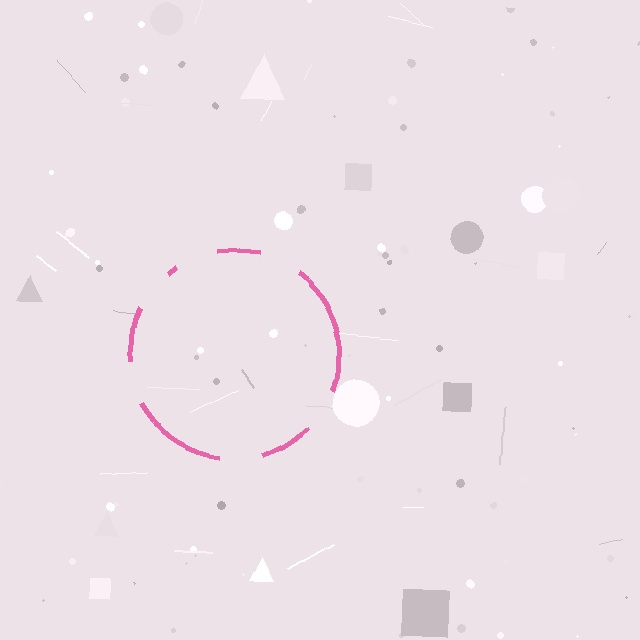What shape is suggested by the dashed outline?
The dashed outline suggests a circle.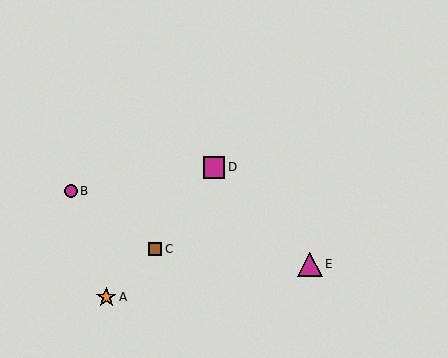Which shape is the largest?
The magenta triangle (labeled E) is the largest.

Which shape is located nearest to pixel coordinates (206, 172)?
The magenta square (labeled D) at (214, 167) is nearest to that location.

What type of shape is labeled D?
Shape D is a magenta square.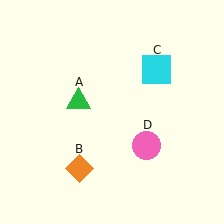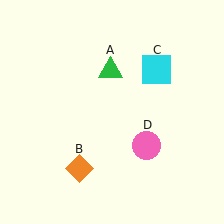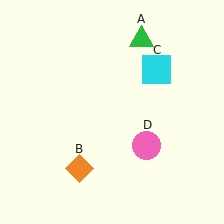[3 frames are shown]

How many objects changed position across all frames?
1 object changed position: green triangle (object A).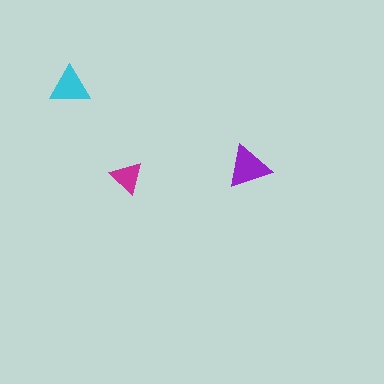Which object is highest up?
The cyan triangle is topmost.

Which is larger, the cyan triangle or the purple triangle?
The purple one.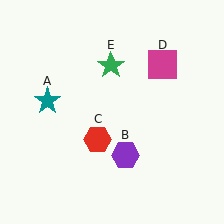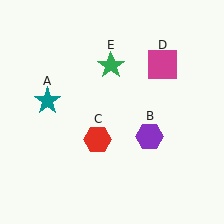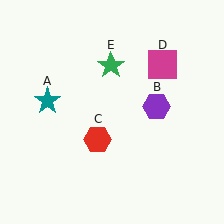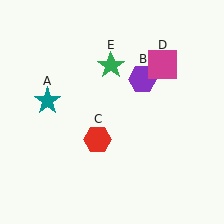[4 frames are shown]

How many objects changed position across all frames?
1 object changed position: purple hexagon (object B).